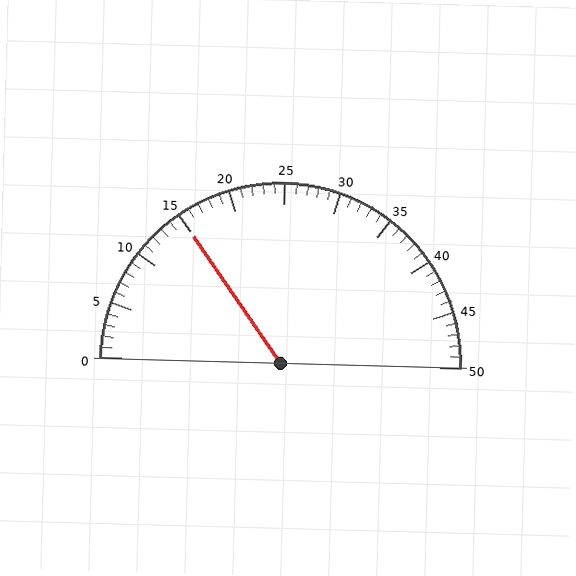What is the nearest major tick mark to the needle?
The nearest major tick mark is 15.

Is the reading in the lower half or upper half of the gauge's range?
The reading is in the lower half of the range (0 to 50).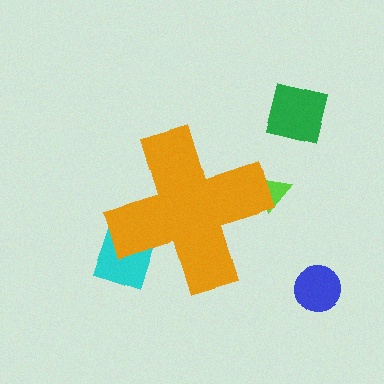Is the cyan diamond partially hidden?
Yes, the cyan diamond is partially hidden behind the orange cross.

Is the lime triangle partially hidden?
Yes, the lime triangle is partially hidden behind the orange cross.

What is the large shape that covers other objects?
An orange cross.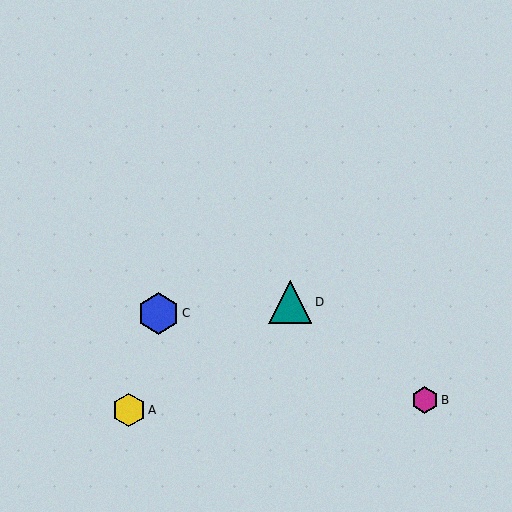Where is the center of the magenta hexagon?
The center of the magenta hexagon is at (425, 400).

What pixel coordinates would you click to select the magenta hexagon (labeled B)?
Click at (425, 400) to select the magenta hexagon B.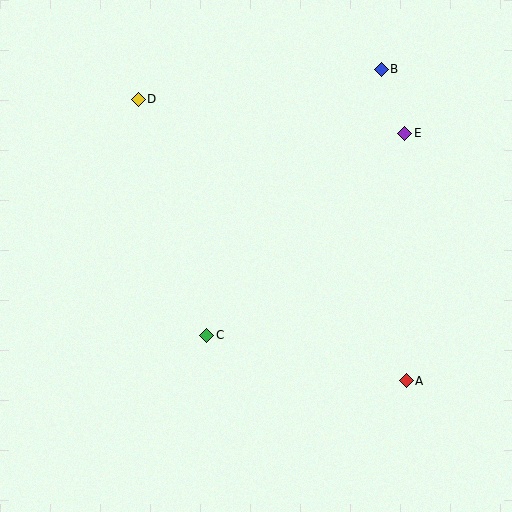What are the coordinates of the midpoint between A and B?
The midpoint between A and B is at (394, 225).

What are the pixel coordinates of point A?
Point A is at (406, 381).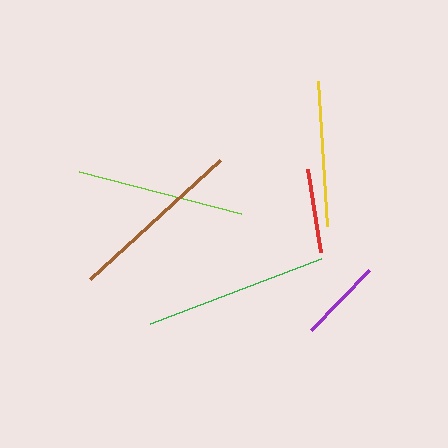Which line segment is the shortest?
The purple line is the shortest at approximately 84 pixels.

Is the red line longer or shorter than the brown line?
The brown line is longer than the red line.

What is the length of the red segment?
The red segment is approximately 84 pixels long.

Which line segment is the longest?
The green line is the longest at approximately 183 pixels.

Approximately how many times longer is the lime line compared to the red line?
The lime line is approximately 2.0 times the length of the red line.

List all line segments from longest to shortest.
From longest to shortest: green, brown, lime, yellow, red, purple.